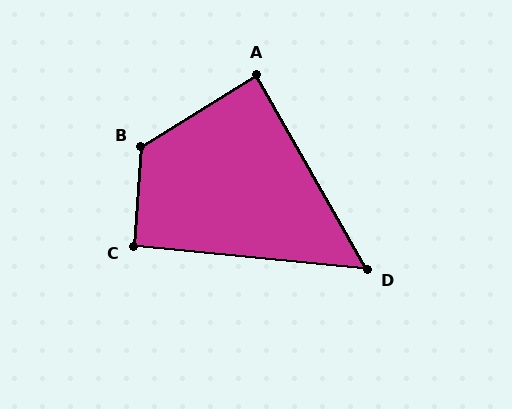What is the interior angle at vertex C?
Approximately 92 degrees (approximately right).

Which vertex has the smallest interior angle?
D, at approximately 55 degrees.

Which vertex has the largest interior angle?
B, at approximately 125 degrees.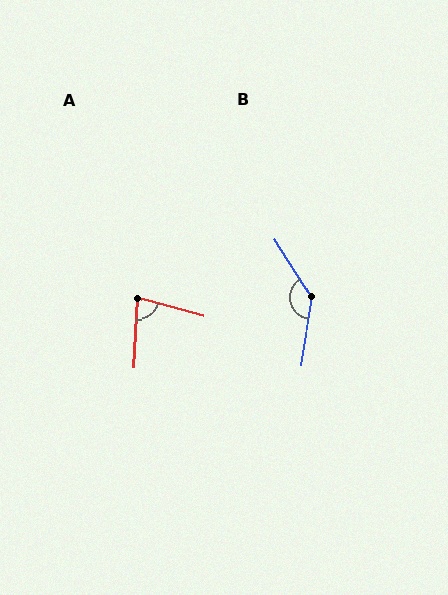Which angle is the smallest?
A, at approximately 78 degrees.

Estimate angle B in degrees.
Approximately 139 degrees.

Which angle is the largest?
B, at approximately 139 degrees.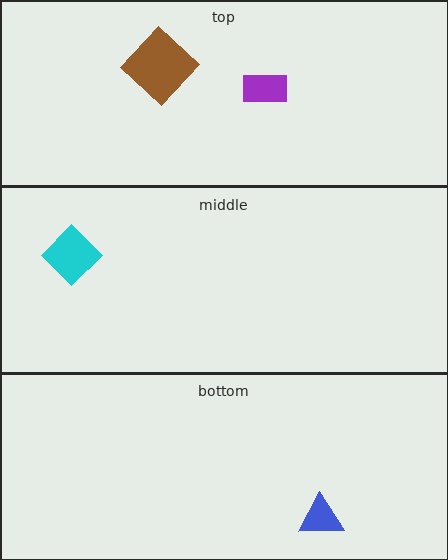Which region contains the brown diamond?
The top region.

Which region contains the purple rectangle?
The top region.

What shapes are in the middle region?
The cyan diamond.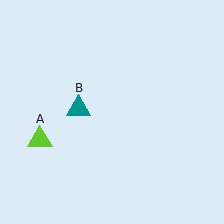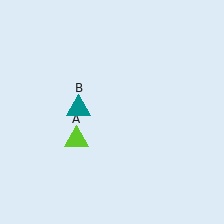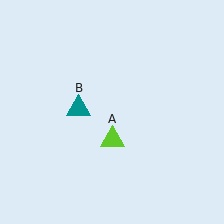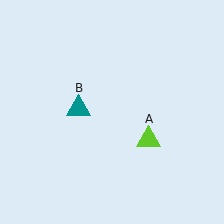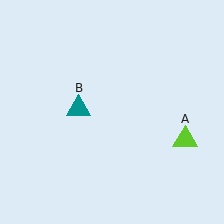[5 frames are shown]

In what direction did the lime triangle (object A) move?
The lime triangle (object A) moved right.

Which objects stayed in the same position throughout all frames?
Teal triangle (object B) remained stationary.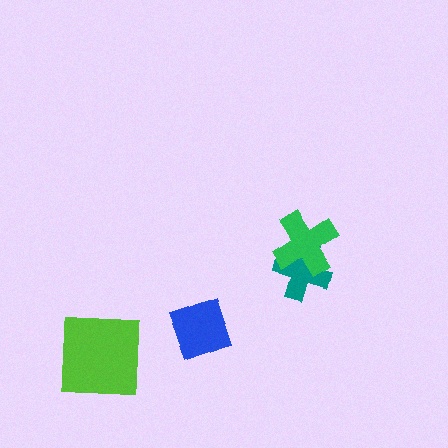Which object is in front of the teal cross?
The green cross is in front of the teal cross.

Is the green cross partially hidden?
No, no other shape covers it.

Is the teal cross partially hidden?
Yes, it is partially covered by another shape.